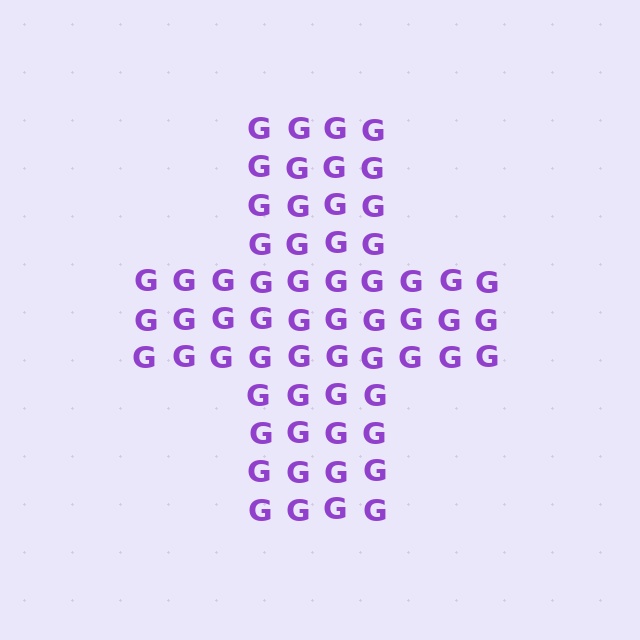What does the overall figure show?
The overall figure shows a cross.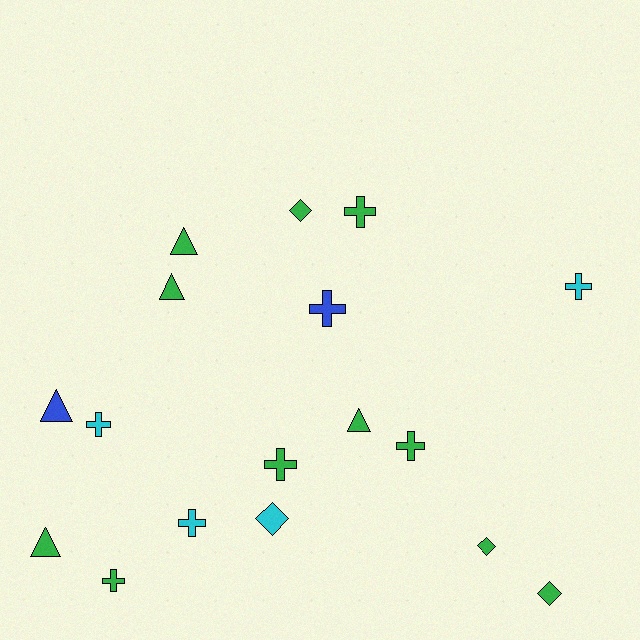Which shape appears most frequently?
Cross, with 8 objects.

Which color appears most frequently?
Green, with 11 objects.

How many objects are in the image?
There are 17 objects.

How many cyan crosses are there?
There are 3 cyan crosses.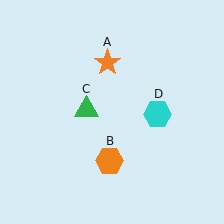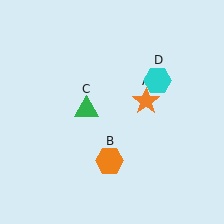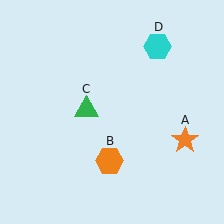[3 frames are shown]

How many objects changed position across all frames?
2 objects changed position: orange star (object A), cyan hexagon (object D).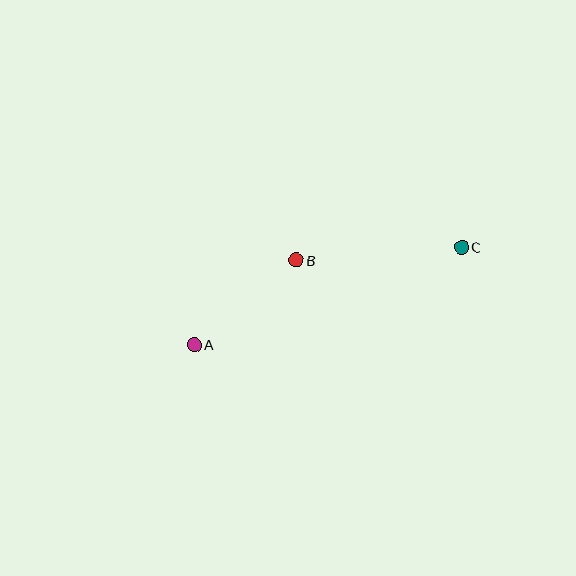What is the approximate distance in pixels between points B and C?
The distance between B and C is approximately 166 pixels.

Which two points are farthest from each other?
Points A and C are farthest from each other.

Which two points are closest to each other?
Points A and B are closest to each other.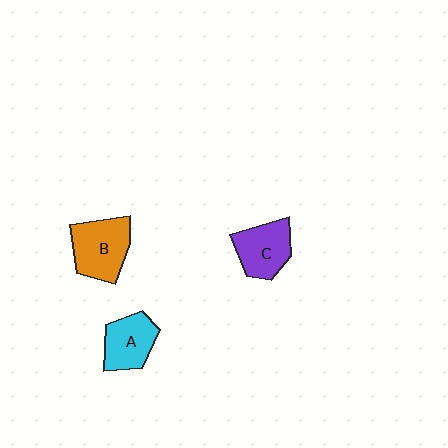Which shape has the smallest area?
Shape A (cyan).